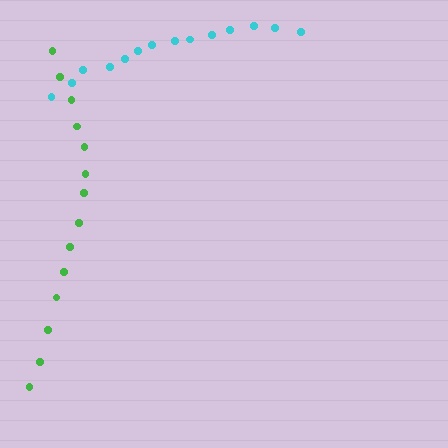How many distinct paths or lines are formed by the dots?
There are 2 distinct paths.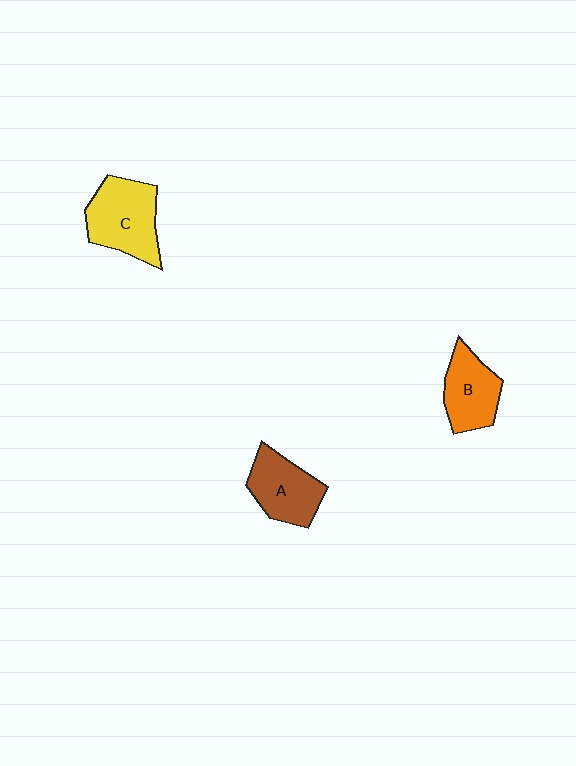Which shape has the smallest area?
Shape B (orange).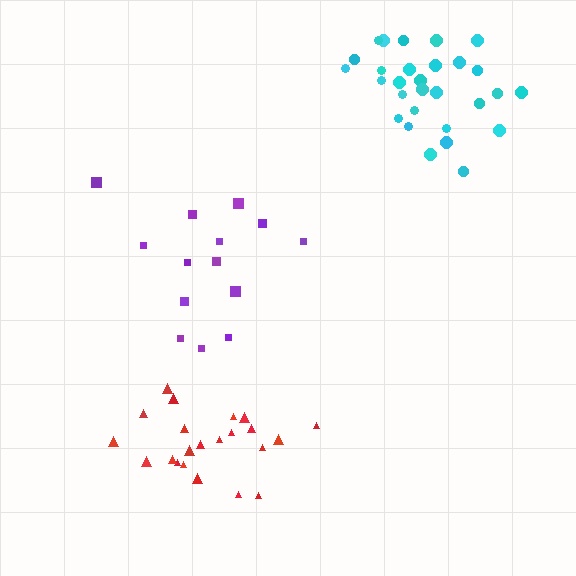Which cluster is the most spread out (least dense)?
Purple.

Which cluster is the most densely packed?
Cyan.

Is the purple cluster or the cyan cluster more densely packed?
Cyan.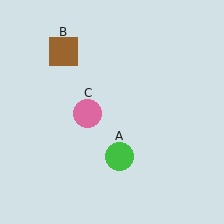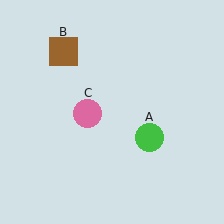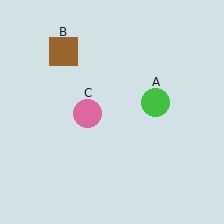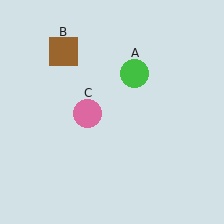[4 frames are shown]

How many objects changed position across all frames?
1 object changed position: green circle (object A).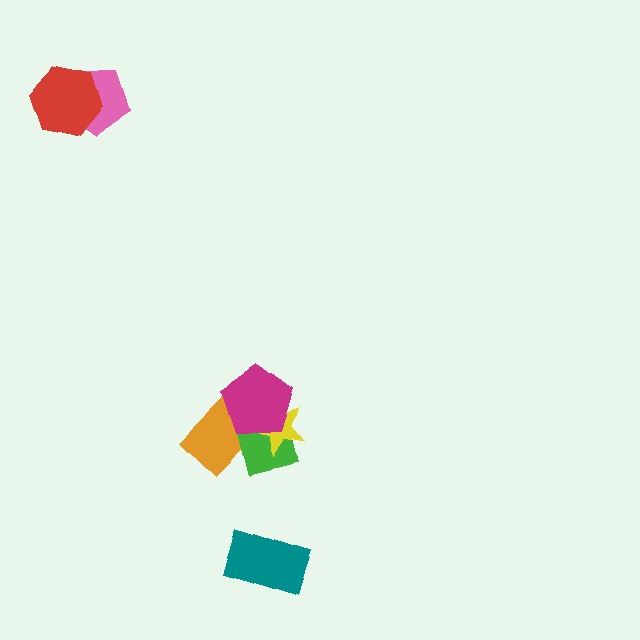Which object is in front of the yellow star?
The magenta pentagon is in front of the yellow star.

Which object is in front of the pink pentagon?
The red hexagon is in front of the pink pentagon.